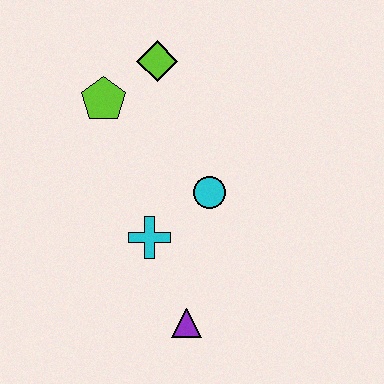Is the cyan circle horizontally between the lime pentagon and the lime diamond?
No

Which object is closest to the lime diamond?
The lime pentagon is closest to the lime diamond.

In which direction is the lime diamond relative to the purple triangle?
The lime diamond is above the purple triangle.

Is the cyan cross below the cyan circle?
Yes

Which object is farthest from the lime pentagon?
The purple triangle is farthest from the lime pentagon.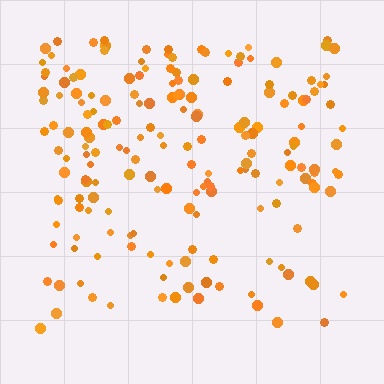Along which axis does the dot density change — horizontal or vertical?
Vertical.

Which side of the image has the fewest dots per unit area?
The bottom.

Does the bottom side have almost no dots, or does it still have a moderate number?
Still a moderate number, just noticeably fewer than the top.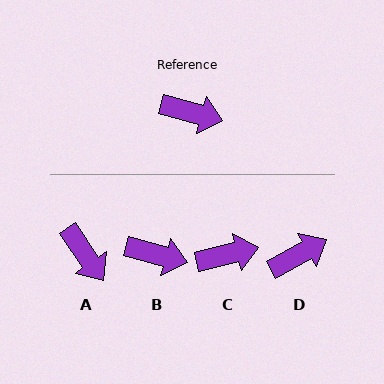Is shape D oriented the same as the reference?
No, it is off by about 44 degrees.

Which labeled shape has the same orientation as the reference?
B.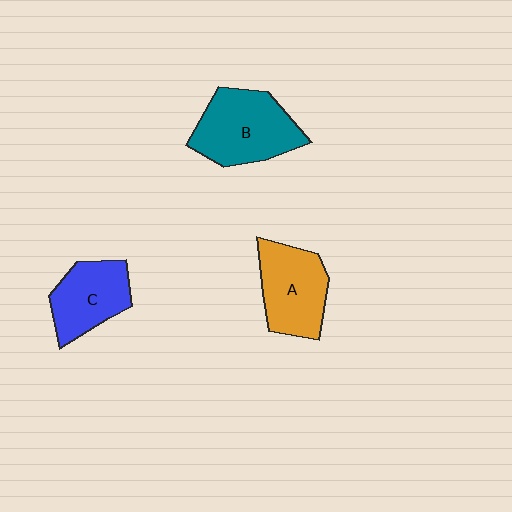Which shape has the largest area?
Shape B (teal).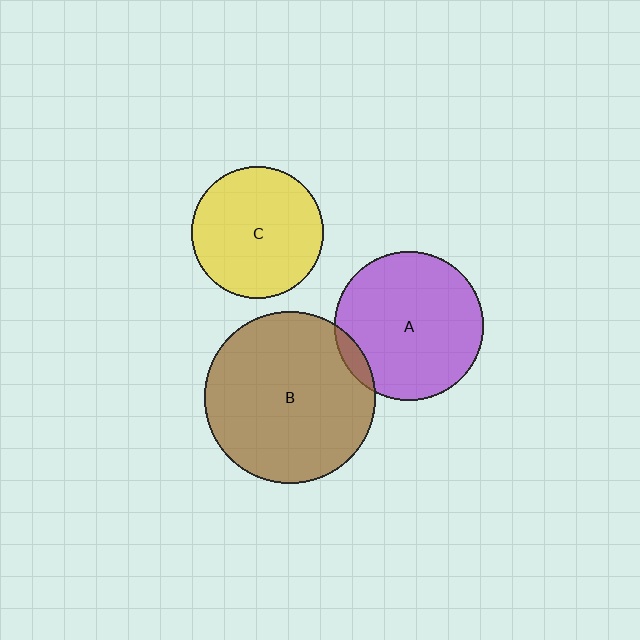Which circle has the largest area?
Circle B (brown).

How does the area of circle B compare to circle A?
Approximately 1.3 times.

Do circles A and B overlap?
Yes.